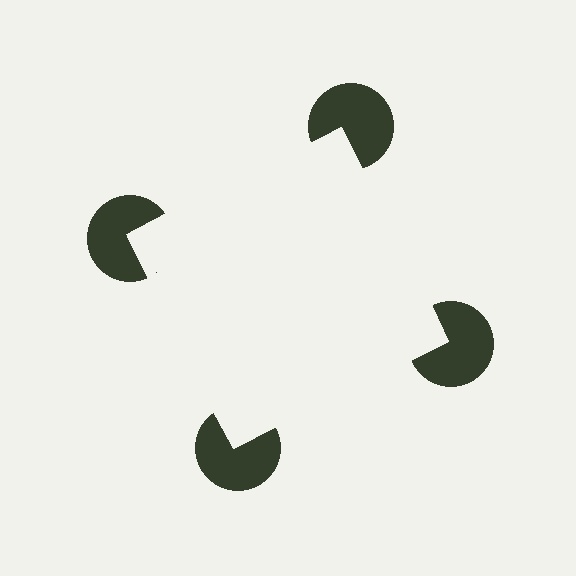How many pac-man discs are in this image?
There are 4 — one at each vertex of the illusory square.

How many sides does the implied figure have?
4 sides.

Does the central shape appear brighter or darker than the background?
It typically appears slightly brighter than the background, even though no actual brightness change is drawn.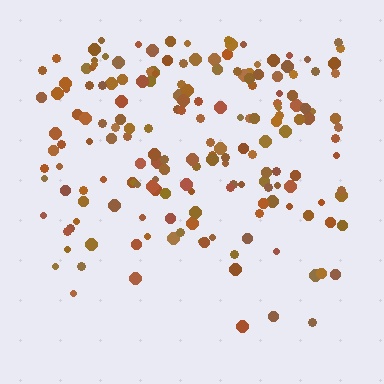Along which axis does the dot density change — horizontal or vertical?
Vertical.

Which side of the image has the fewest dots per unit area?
The bottom.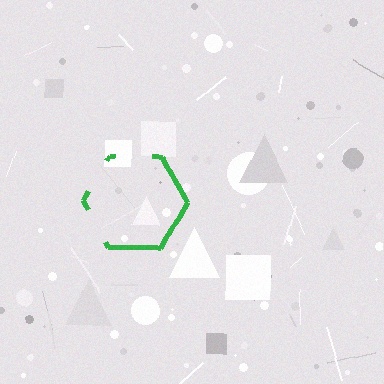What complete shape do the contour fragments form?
The contour fragments form a hexagon.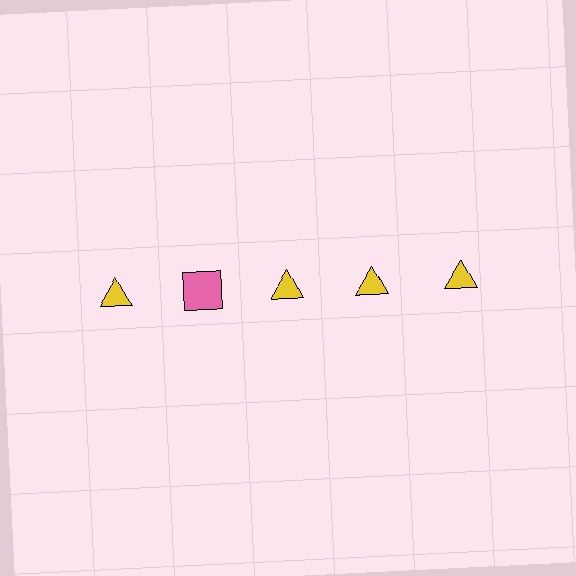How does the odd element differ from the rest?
It differs in both color (pink instead of yellow) and shape (square instead of triangle).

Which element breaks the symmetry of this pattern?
The pink square in the top row, second from left column breaks the symmetry. All other shapes are yellow triangles.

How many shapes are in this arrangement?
There are 5 shapes arranged in a grid pattern.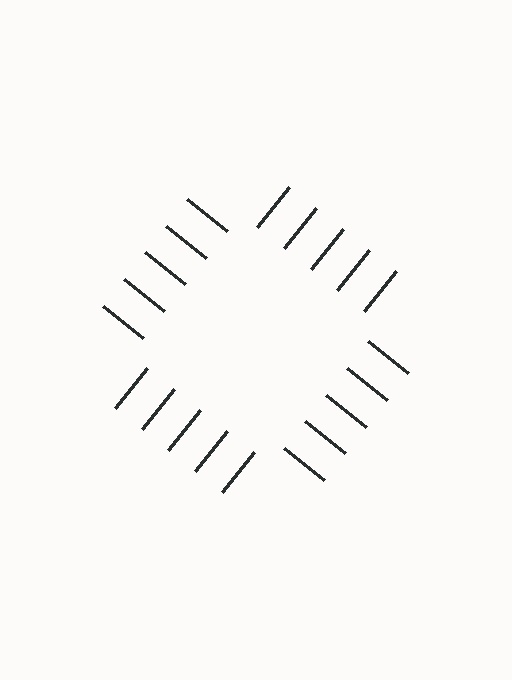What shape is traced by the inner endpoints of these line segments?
An illusory square — the line segments terminate on its edges but no continuous stroke is drawn.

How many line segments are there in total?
20 — 5 along each of the 4 edges.